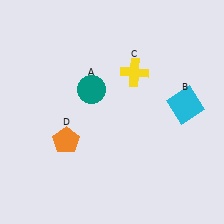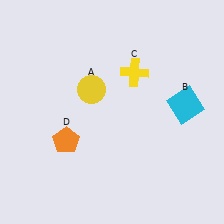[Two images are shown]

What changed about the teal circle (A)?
In Image 1, A is teal. In Image 2, it changed to yellow.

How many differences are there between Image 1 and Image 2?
There is 1 difference between the two images.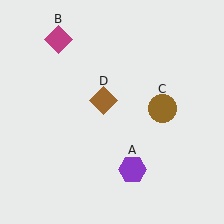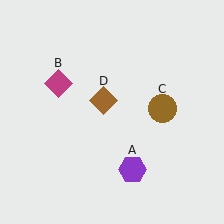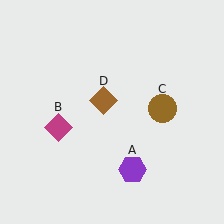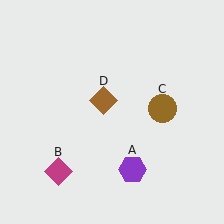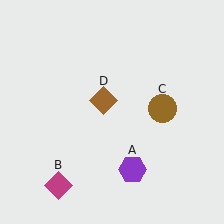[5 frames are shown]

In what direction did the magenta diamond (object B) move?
The magenta diamond (object B) moved down.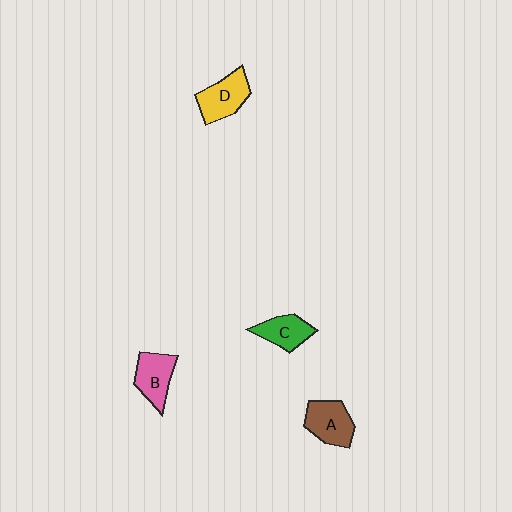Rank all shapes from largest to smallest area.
From largest to smallest: D (yellow), A (brown), B (pink), C (green).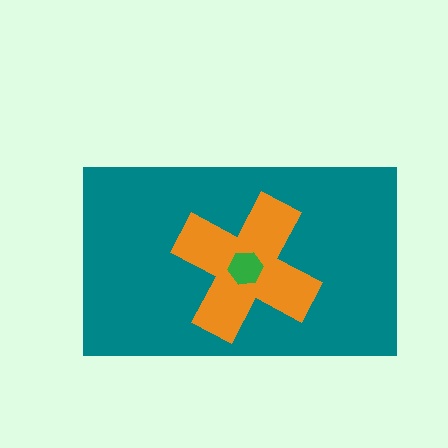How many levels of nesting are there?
3.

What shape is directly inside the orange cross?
The green hexagon.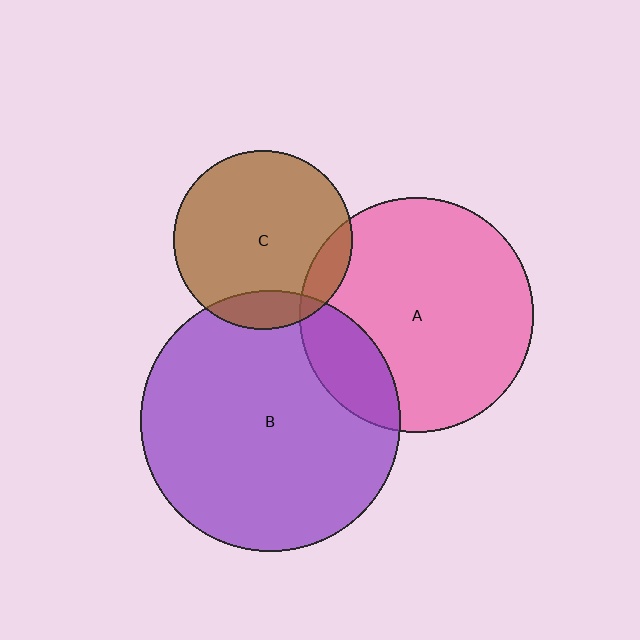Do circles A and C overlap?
Yes.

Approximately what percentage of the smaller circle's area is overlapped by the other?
Approximately 10%.